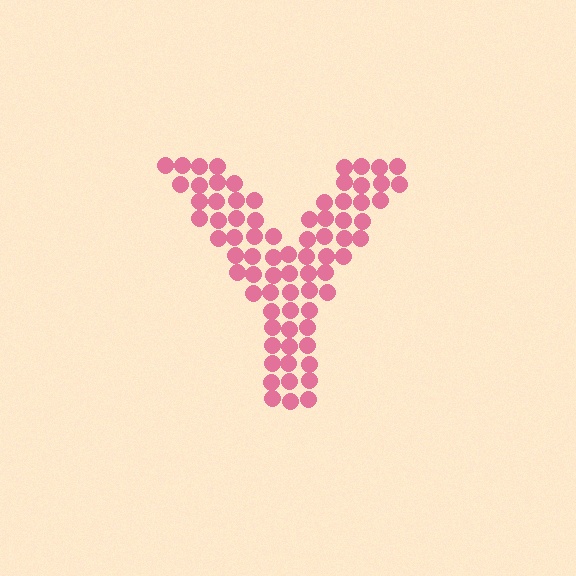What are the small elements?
The small elements are circles.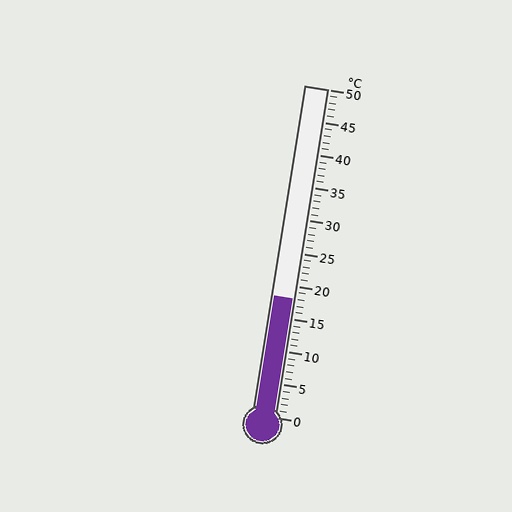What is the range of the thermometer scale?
The thermometer scale ranges from 0°C to 50°C.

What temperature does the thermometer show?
The thermometer shows approximately 18°C.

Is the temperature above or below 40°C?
The temperature is below 40°C.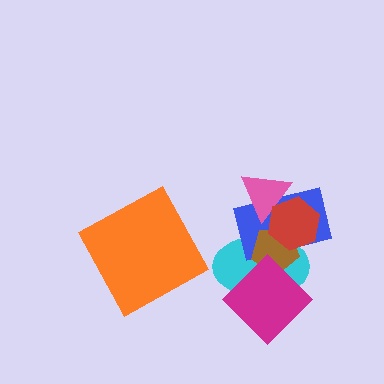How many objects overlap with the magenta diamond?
3 objects overlap with the magenta diamond.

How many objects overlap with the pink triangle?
2 objects overlap with the pink triangle.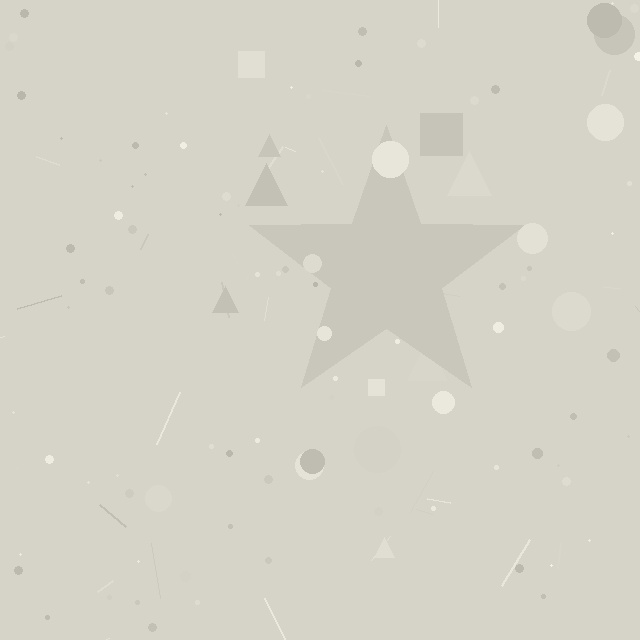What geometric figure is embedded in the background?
A star is embedded in the background.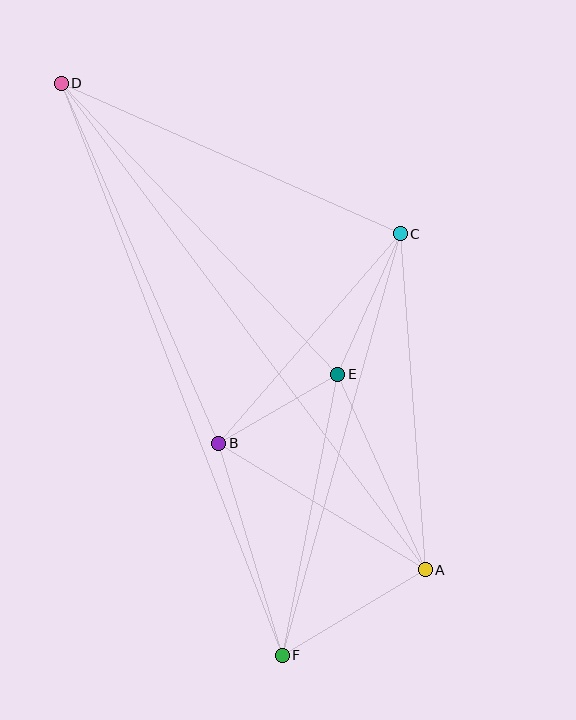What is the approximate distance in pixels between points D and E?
The distance between D and E is approximately 402 pixels.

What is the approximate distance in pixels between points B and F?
The distance between B and F is approximately 222 pixels.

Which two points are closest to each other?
Points B and E are closest to each other.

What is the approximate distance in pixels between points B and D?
The distance between B and D is approximately 393 pixels.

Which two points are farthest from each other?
Points D and F are farthest from each other.